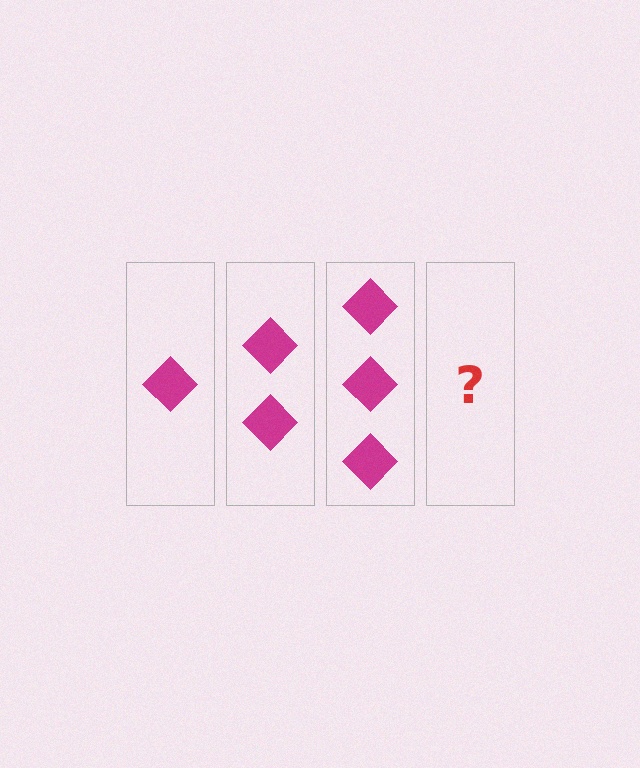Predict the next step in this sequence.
The next step is 4 diamonds.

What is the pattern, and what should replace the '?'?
The pattern is that each step adds one more diamond. The '?' should be 4 diamonds.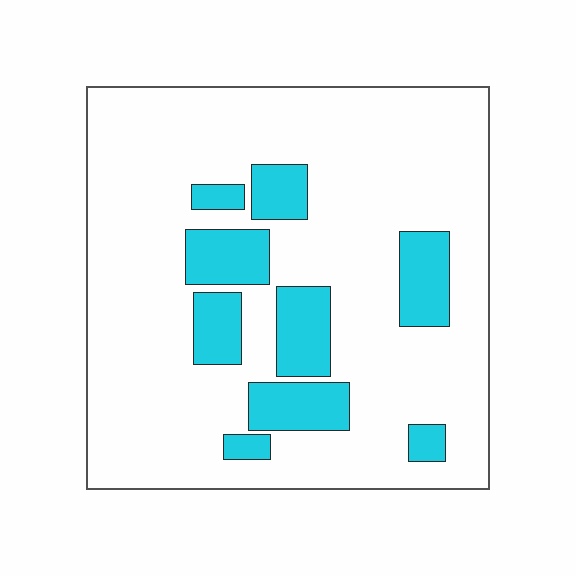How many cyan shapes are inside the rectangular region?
9.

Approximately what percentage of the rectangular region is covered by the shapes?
Approximately 20%.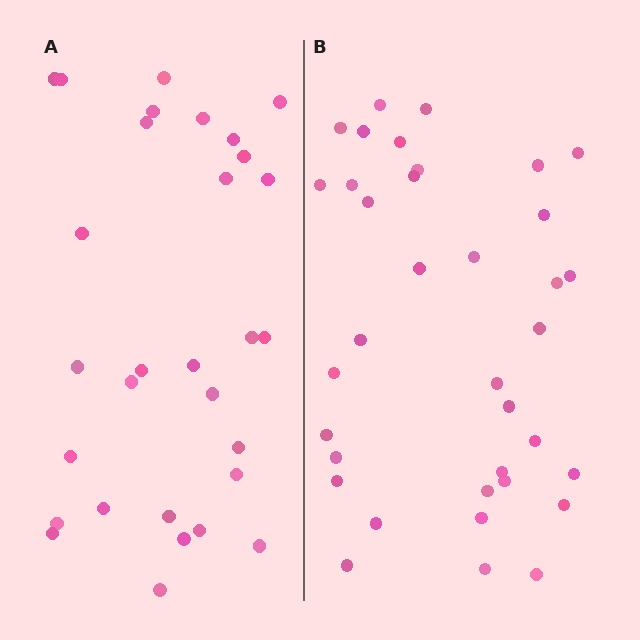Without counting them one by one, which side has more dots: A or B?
Region B (the right region) has more dots.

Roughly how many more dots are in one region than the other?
Region B has about 6 more dots than region A.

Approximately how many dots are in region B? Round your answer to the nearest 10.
About 40 dots. (The exact count is 36, which rounds to 40.)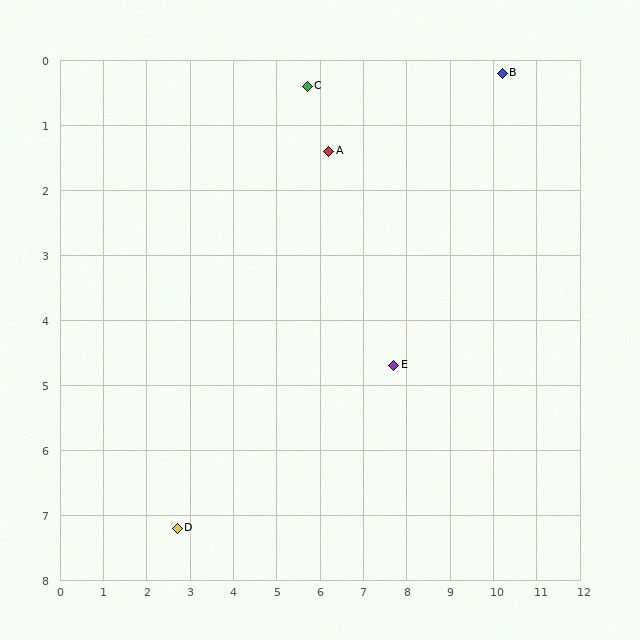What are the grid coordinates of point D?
Point D is at approximately (2.7, 7.2).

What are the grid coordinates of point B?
Point B is at approximately (10.2, 0.2).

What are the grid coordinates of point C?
Point C is at approximately (5.7, 0.4).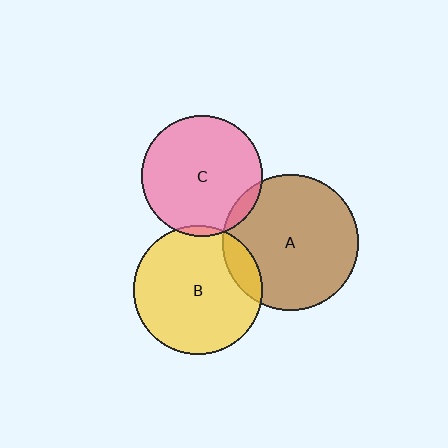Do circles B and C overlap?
Yes.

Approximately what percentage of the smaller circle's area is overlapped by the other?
Approximately 5%.